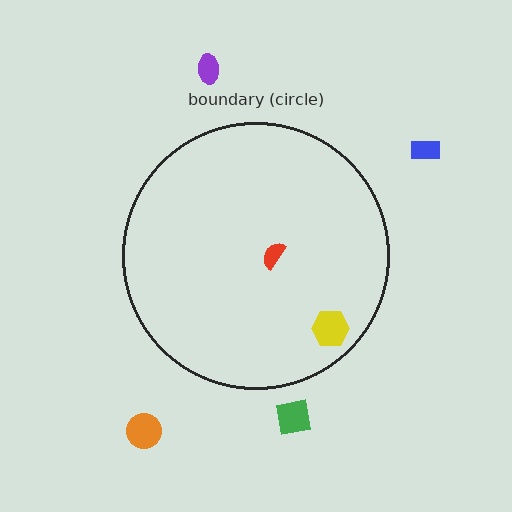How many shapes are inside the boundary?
2 inside, 4 outside.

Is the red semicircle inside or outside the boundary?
Inside.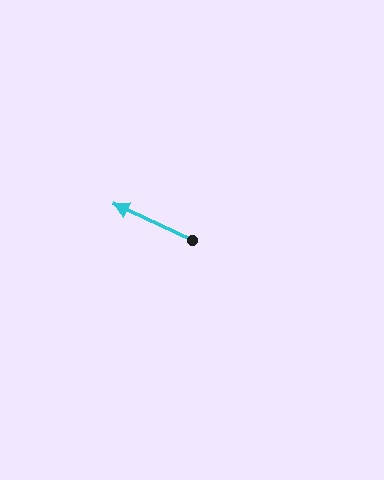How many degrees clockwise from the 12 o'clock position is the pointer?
Approximately 295 degrees.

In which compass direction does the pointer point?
Northwest.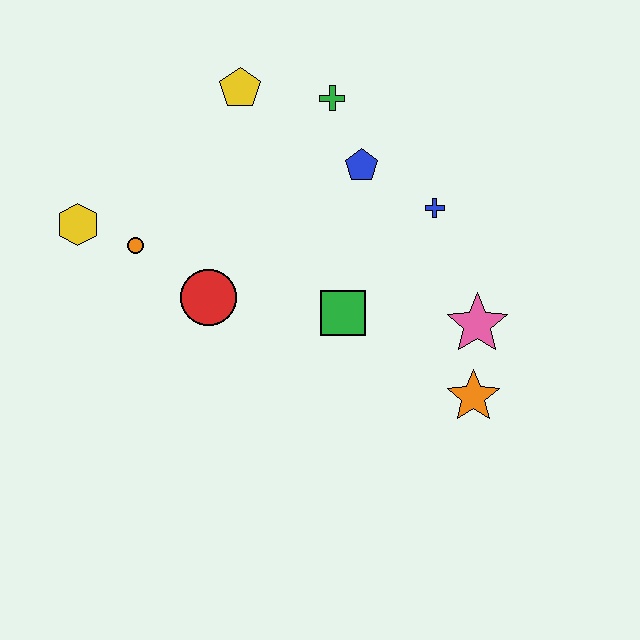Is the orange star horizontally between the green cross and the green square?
No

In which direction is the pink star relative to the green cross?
The pink star is below the green cross.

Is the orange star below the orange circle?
Yes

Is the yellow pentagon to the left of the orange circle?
No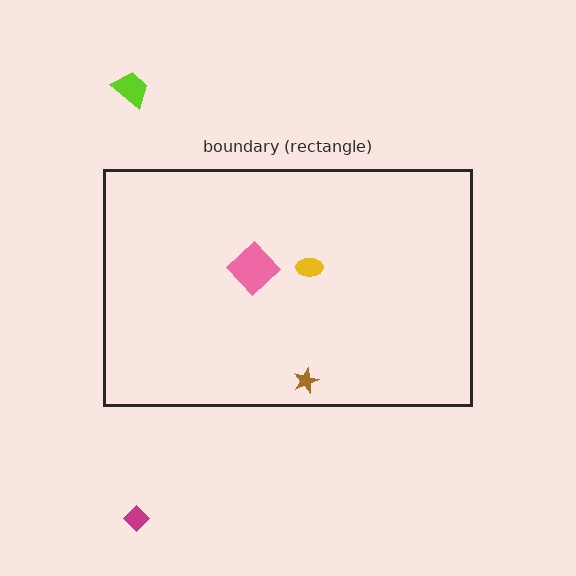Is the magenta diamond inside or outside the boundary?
Outside.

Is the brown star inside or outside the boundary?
Inside.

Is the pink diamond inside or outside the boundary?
Inside.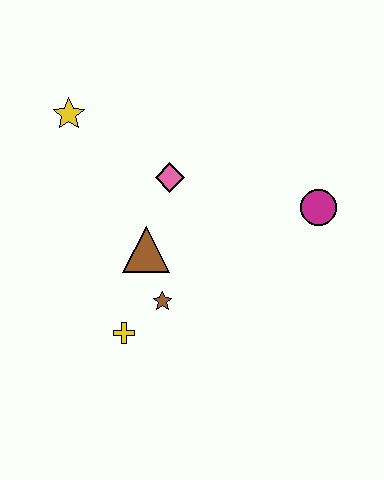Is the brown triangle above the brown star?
Yes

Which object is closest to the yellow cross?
The brown star is closest to the yellow cross.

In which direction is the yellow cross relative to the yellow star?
The yellow cross is below the yellow star.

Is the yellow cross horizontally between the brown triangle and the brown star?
No